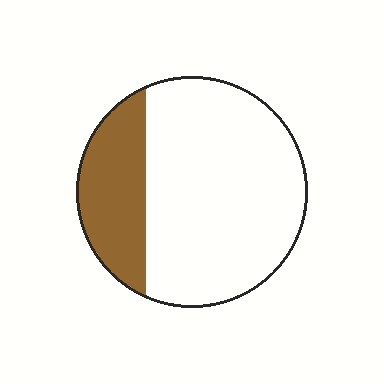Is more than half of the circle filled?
No.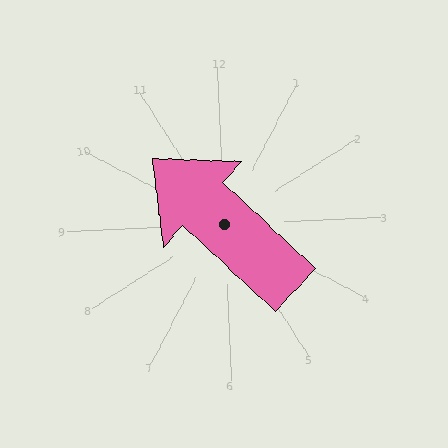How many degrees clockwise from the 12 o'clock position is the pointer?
Approximately 315 degrees.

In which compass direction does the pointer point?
Northwest.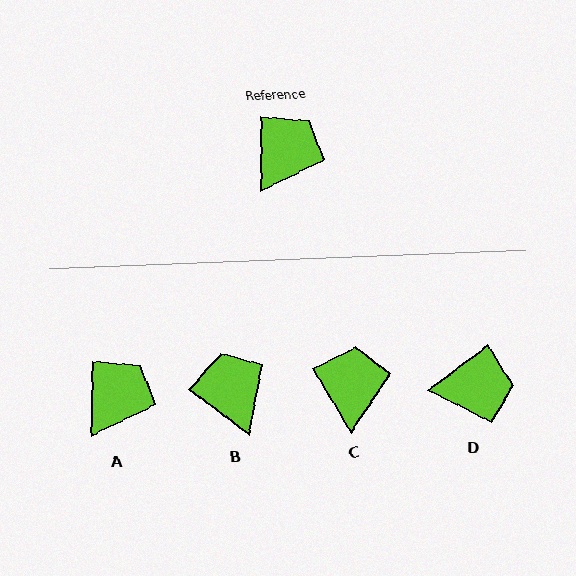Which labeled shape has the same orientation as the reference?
A.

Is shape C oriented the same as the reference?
No, it is off by about 31 degrees.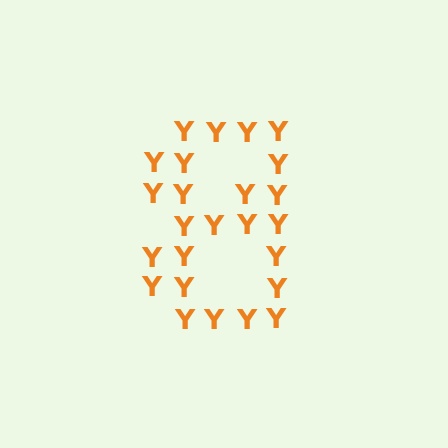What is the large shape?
The large shape is the digit 8.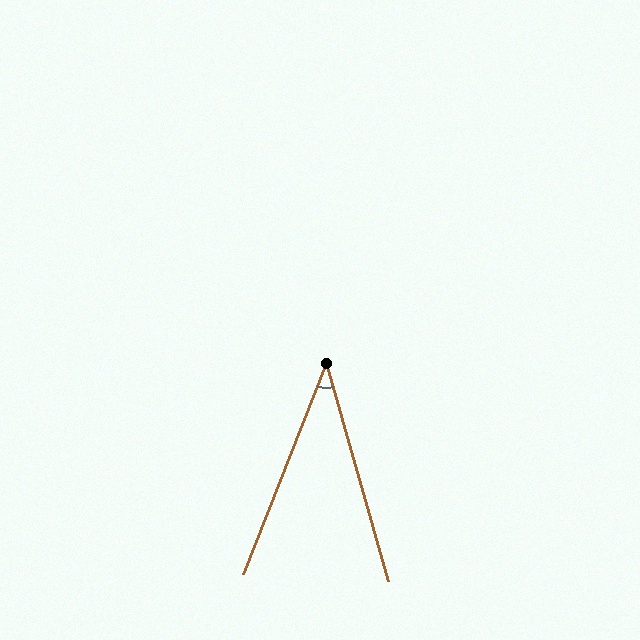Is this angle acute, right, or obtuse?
It is acute.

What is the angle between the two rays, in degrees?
Approximately 37 degrees.